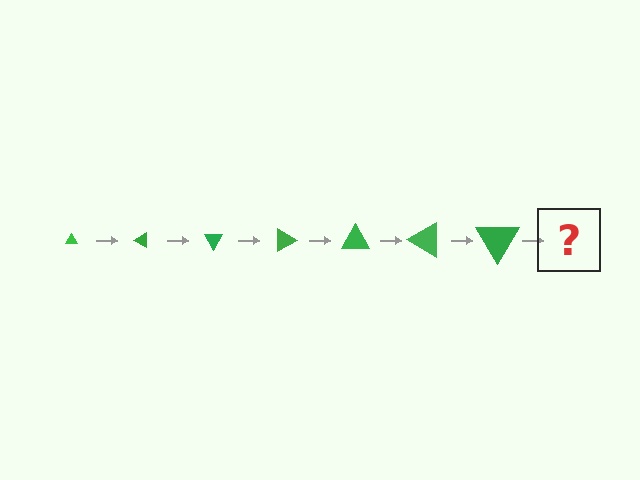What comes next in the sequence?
The next element should be a triangle, larger than the previous one and rotated 210 degrees from the start.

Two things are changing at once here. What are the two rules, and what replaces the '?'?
The two rules are that the triangle grows larger each step and it rotates 30 degrees each step. The '?' should be a triangle, larger than the previous one and rotated 210 degrees from the start.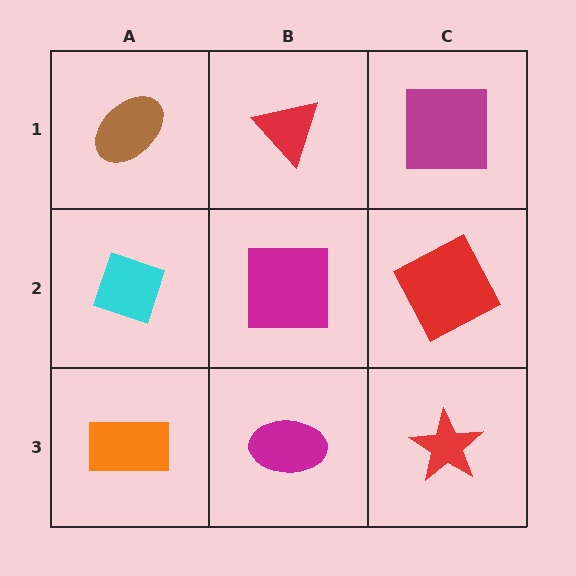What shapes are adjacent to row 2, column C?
A magenta square (row 1, column C), a red star (row 3, column C), a magenta square (row 2, column B).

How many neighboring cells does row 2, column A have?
3.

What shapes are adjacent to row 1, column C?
A red square (row 2, column C), a red triangle (row 1, column B).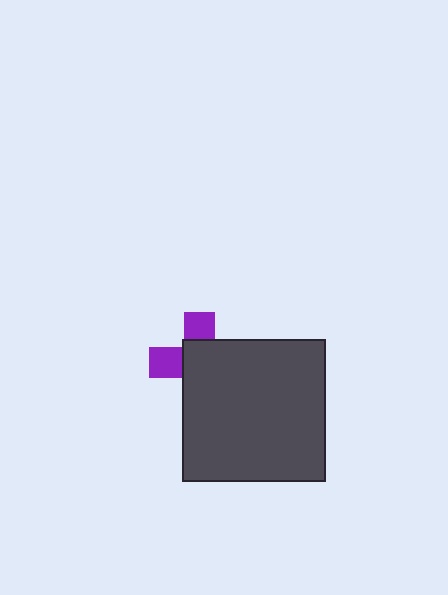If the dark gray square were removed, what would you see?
You would see the complete purple cross.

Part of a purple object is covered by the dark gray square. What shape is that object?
It is a cross.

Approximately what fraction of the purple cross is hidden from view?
Roughly 65% of the purple cross is hidden behind the dark gray square.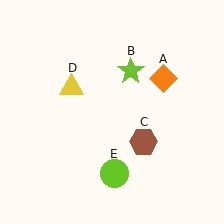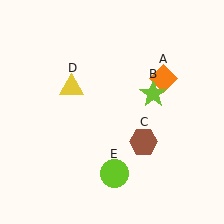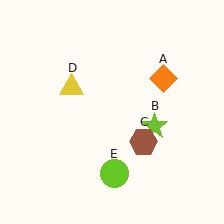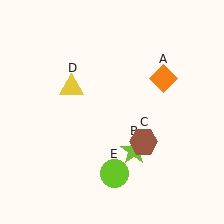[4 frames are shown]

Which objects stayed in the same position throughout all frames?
Orange diamond (object A) and brown hexagon (object C) and yellow triangle (object D) and lime circle (object E) remained stationary.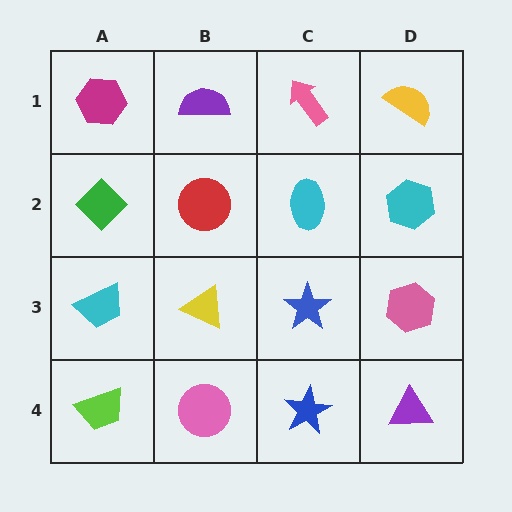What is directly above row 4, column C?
A blue star.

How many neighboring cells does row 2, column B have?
4.